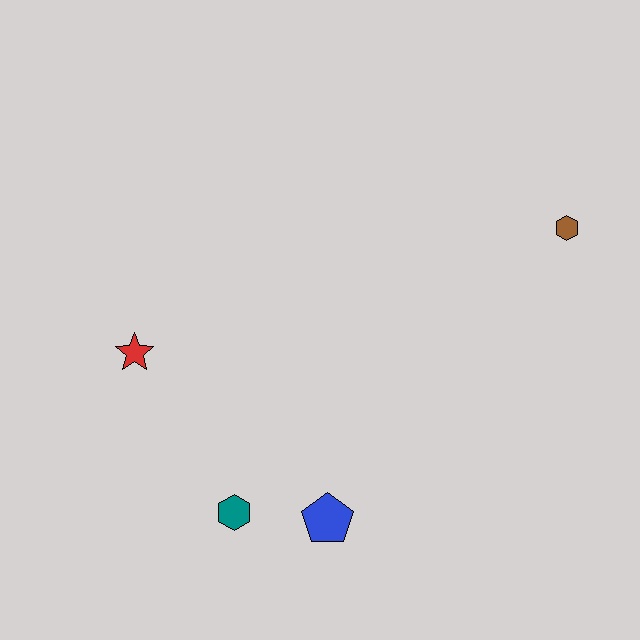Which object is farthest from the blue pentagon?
The brown hexagon is farthest from the blue pentagon.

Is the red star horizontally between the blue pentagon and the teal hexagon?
No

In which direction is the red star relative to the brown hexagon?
The red star is to the left of the brown hexagon.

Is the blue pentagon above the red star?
No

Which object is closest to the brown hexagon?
The blue pentagon is closest to the brown hexagon.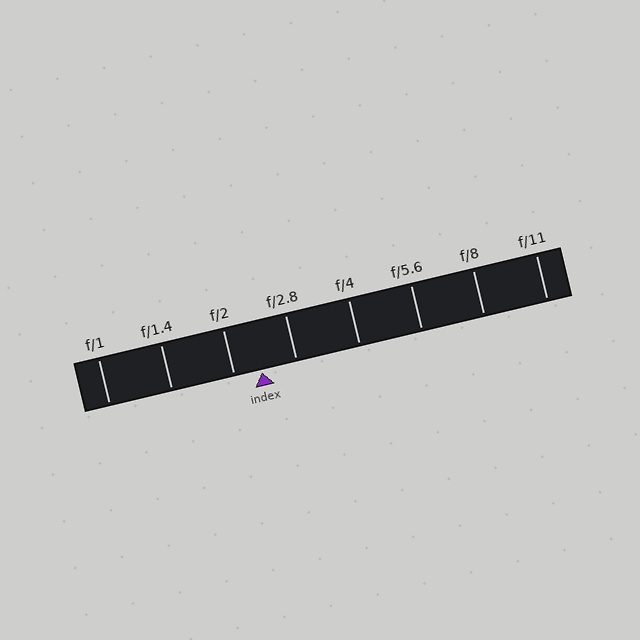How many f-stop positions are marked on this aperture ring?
There are 8 f-stop positions marked.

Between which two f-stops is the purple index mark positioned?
The index mark is between f/2 and f/2.8.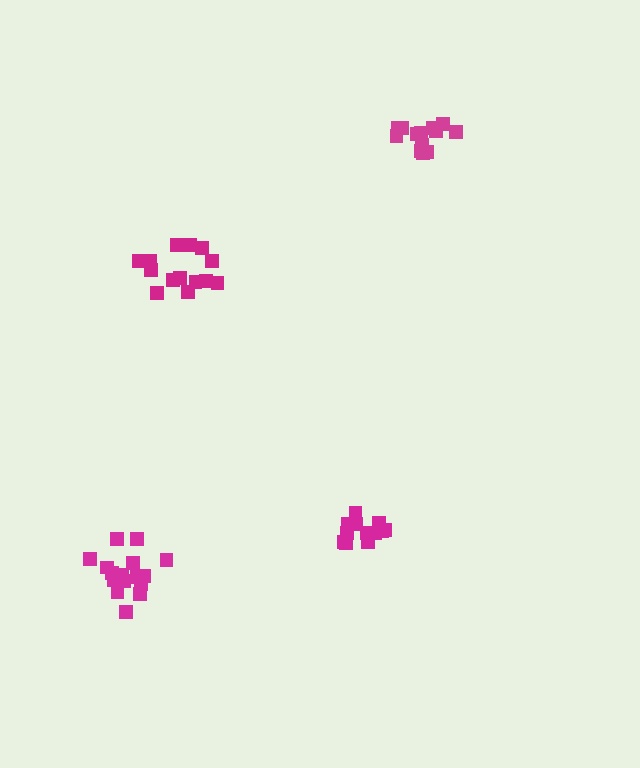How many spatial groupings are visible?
There are 4 spatial groupings.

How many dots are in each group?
Group 1: 16 dots, Group 2: 14 dots, Group 3: 14 dots, Group 4: 13 dots (57 total).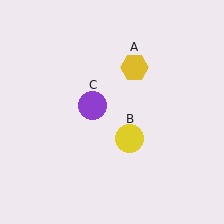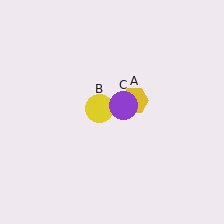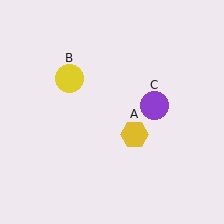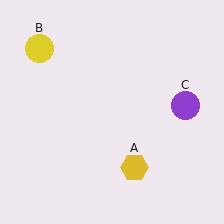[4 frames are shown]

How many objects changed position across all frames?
3 objects changed position: yellow hexagon (object A), yellow circle (object B), purple circle (object C).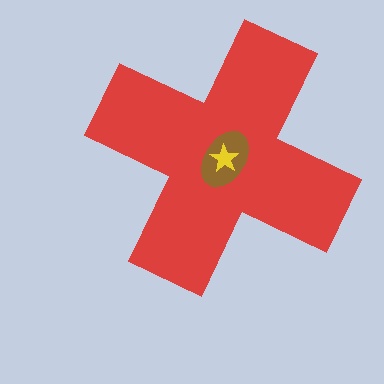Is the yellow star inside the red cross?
Yes.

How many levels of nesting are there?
3.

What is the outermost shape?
The red cross.